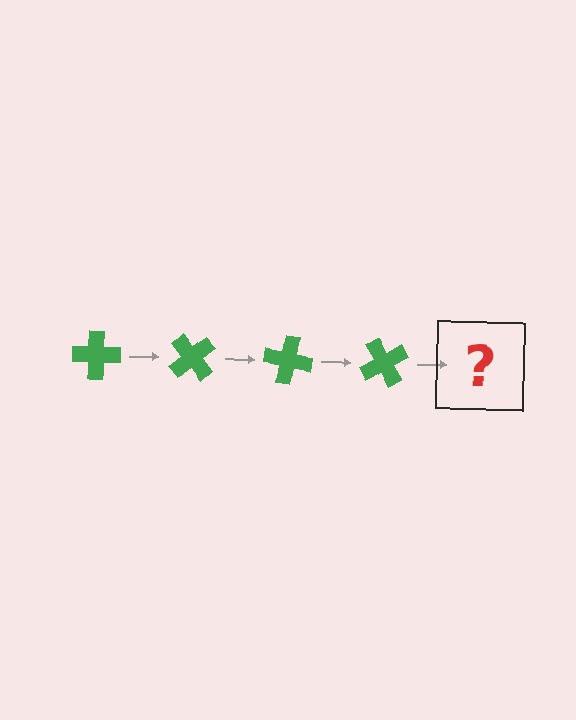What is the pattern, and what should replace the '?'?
The pattern is that the cross rotates 50 degrees each step. The '?' should be a green cross rotated 200 degrees.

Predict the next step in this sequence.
The next step is a green cross rotated 200 degrees.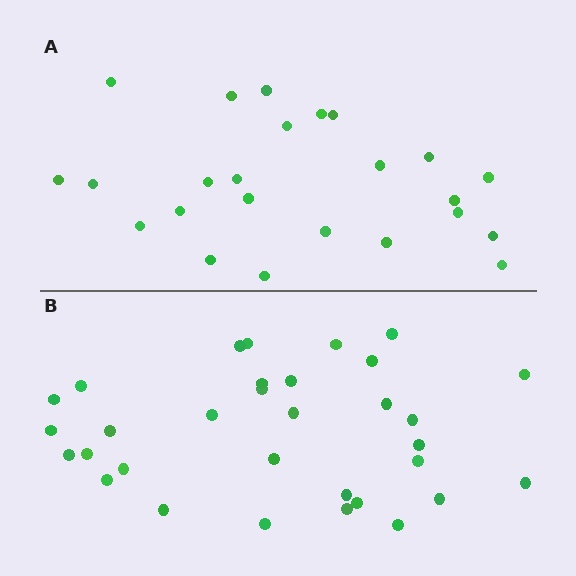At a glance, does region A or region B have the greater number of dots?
Region B (the bottom region) has more dots.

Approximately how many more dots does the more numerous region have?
Region B has roughly 8 or so more dots than region A.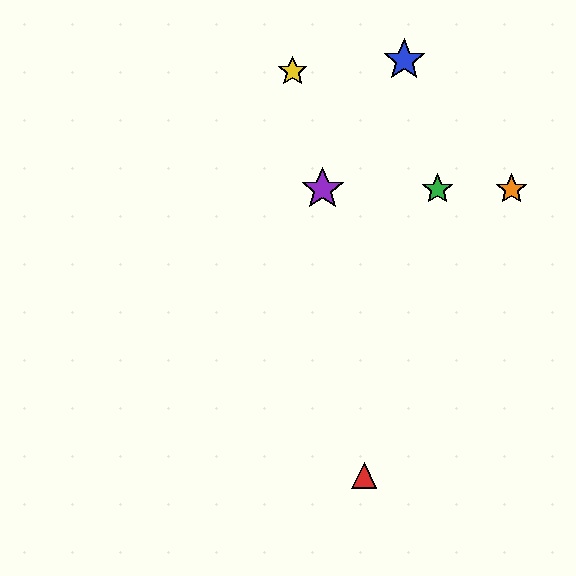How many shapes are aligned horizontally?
3 shapes (the green star, the purple star, the orange star) are aligned horizontally.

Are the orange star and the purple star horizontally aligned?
Yes, both are at y≈189.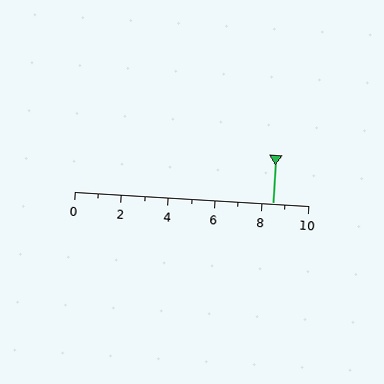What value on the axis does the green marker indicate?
The marker indicates approximately 8.5.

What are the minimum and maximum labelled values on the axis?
The axis runs from 0 to 10.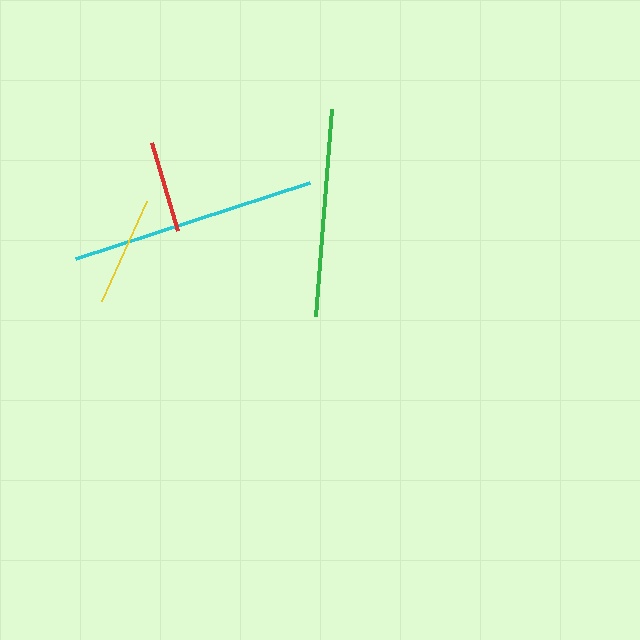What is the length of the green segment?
The green segment is approximately 208 pixels long.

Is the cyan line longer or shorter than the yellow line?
The cyan line is longer than the yellow line.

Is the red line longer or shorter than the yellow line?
The yellow line is longer than the red line.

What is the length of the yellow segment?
The yellow segment is approximately 109 pixels long.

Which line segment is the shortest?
The red line is the shortest at approximately 92 pixels.